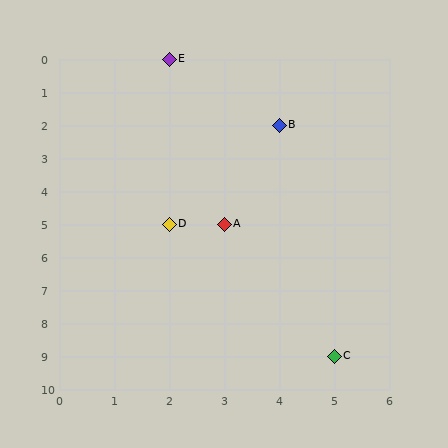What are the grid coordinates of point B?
Point B is at grid coordinates (4, 2).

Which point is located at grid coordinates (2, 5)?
Point D is at (2, 5).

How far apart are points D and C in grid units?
Points D and C are 3 columns and 4 rows apart (about 5.0 grid units diagonally).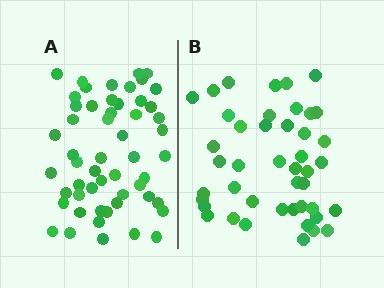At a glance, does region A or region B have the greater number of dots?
Region A (the left region) has more dots.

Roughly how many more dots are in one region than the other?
Region A has roughly 10 or so more dots than region B.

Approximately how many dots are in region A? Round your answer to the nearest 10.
About 50 dots. (The exact count is 54, which rounds to 50.)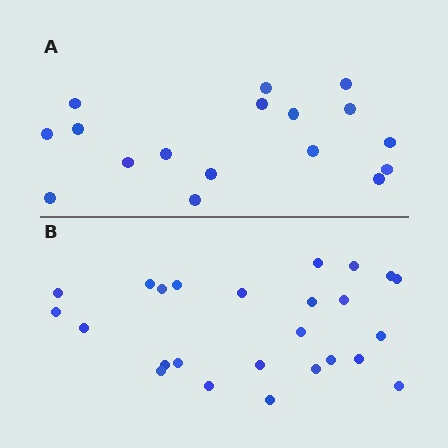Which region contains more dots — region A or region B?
Region B (the bottom region) has more dots.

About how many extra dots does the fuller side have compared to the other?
Region B has roughly 8 or so more dots than region A.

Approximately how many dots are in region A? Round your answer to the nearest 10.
About 20 dots. (The exact count is 17, which rounds to 20.)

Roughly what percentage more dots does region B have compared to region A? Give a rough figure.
About 45% more.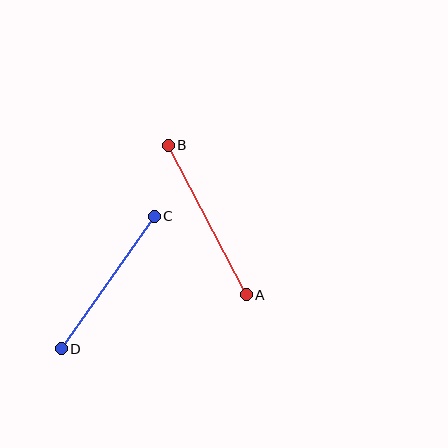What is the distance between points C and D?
The distance is approximately 162 pixels.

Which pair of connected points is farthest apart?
Points A and B are farthest apart.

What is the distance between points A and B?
The distance is approximately 168 pixels.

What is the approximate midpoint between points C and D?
The midpoint is at approximately (108, 283) pixels.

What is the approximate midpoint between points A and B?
The midpoint is at approximately (207, 220) pixels.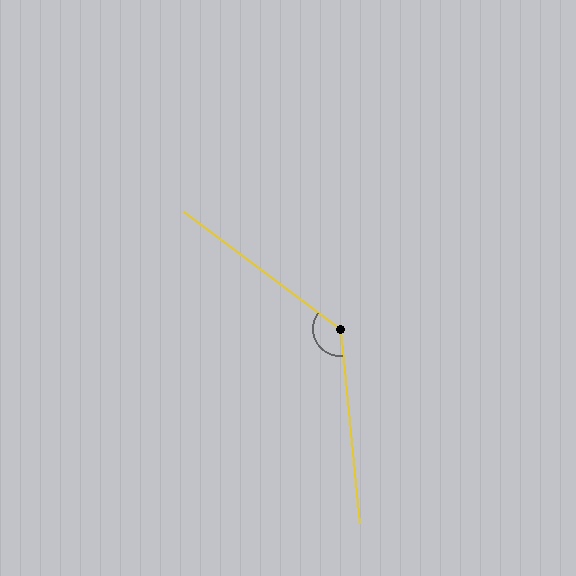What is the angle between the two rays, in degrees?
Approximately 132 degrees.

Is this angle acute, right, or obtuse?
It is obtuse.